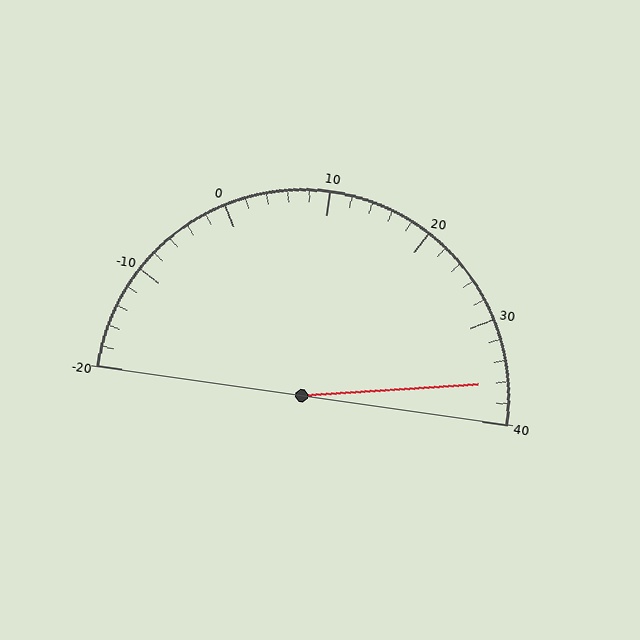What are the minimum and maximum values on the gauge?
The gauge ranges from -20 to 40.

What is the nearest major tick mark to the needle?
The nearest major tick mark is 40.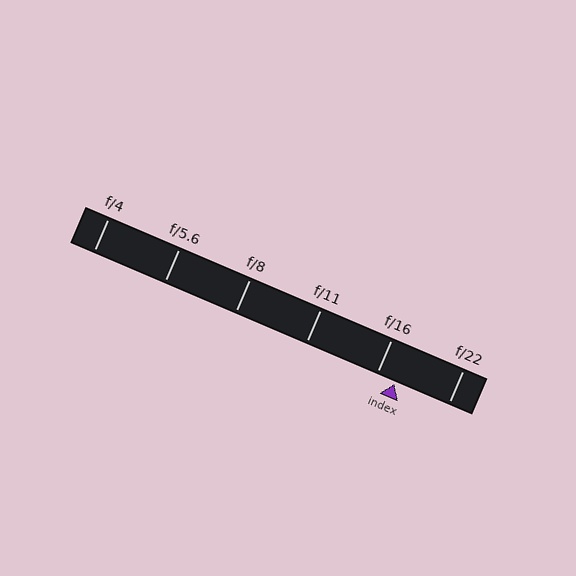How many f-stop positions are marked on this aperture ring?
There are 6 f-stop positions marked.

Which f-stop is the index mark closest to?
The index mark is closest to f/16.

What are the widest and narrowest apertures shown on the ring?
The widest aperture shown is f/4 and the narrowest is f/22.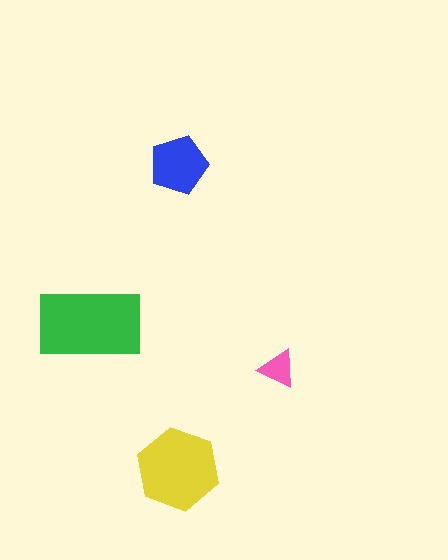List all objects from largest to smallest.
The green rectangle, the yellow hexagon, the blue pentagon, the pink triangle.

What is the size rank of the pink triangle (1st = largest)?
4th.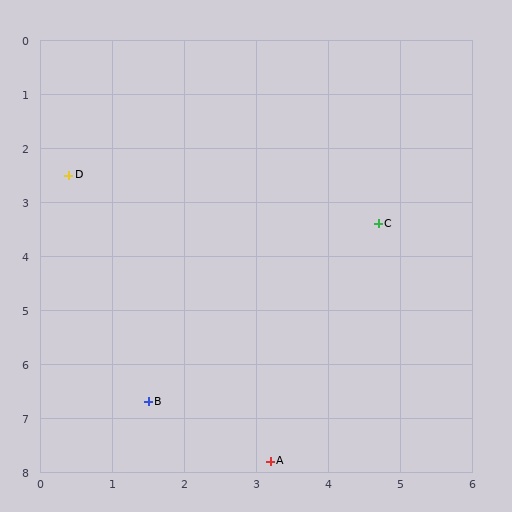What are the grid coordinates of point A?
Point A is at approximately (3.2, 7.8).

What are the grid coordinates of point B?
Point B is at approximately (1.5, 6.7).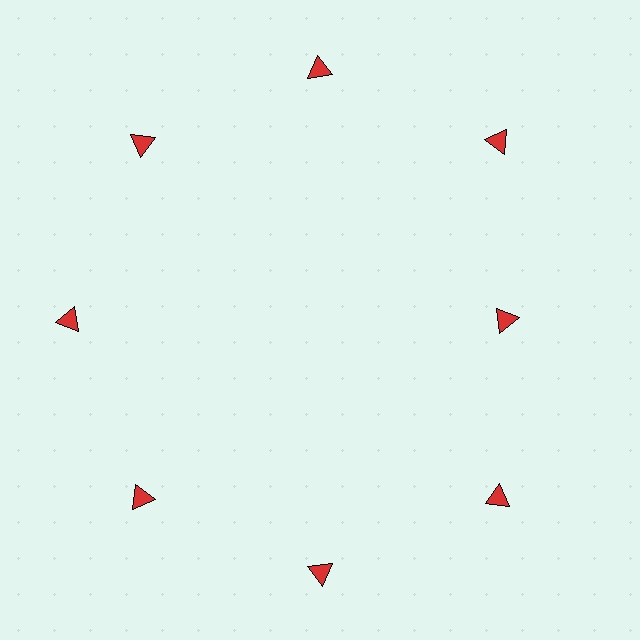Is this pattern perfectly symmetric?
No. The 8 red triangles are arranged in a ring, but one element near the 3 o'clock position is pulled inward toward the center, breaking the 8-fold rotational symmetry.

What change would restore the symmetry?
The symmetry would be restored by moving it outward, back onto the ring so that all 8 triangles sit at equal angles and equal distance from the center.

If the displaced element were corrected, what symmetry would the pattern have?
It would have 8-fold rotational symmetry — the pattern would map onto itself every 45 degrees.